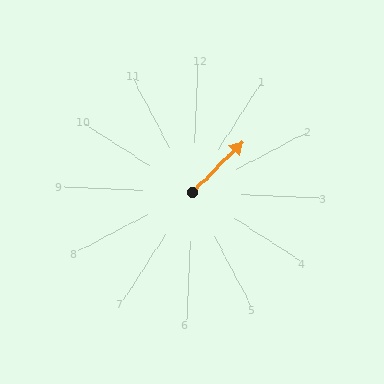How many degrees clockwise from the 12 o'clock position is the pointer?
Approximately 43 degrees.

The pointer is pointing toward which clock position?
Roughly 1 o'clock.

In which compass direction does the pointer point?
Northeast.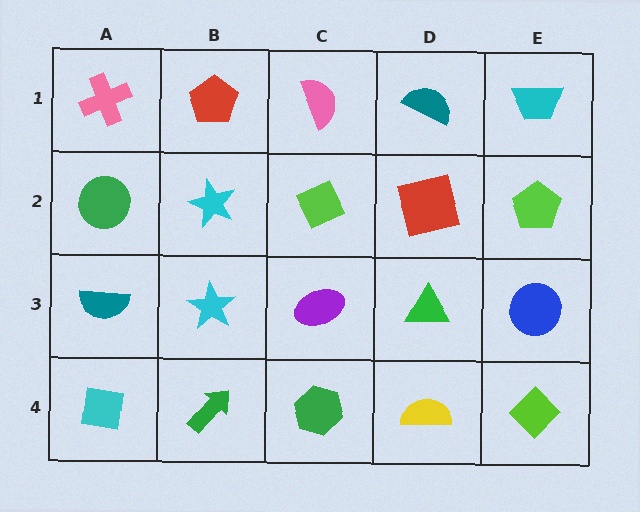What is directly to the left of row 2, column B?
A green circle.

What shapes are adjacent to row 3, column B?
A cyan star (row 2, column B), a green arrow (row 4, column B), a teal semicircle (row 3, column A), a purple ellipse (row 3, column C).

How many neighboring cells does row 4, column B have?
3.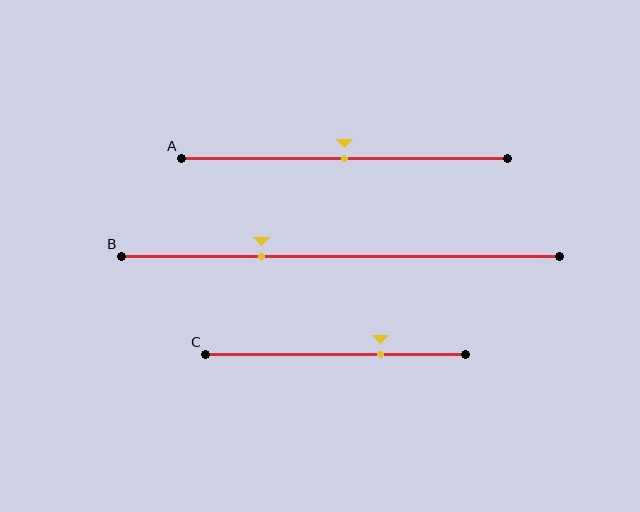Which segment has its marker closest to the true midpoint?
Segment A has its marker closest to the true midpoint.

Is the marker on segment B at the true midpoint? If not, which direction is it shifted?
No, the marker on segment B is shifted to the left by about 18% of the segment length.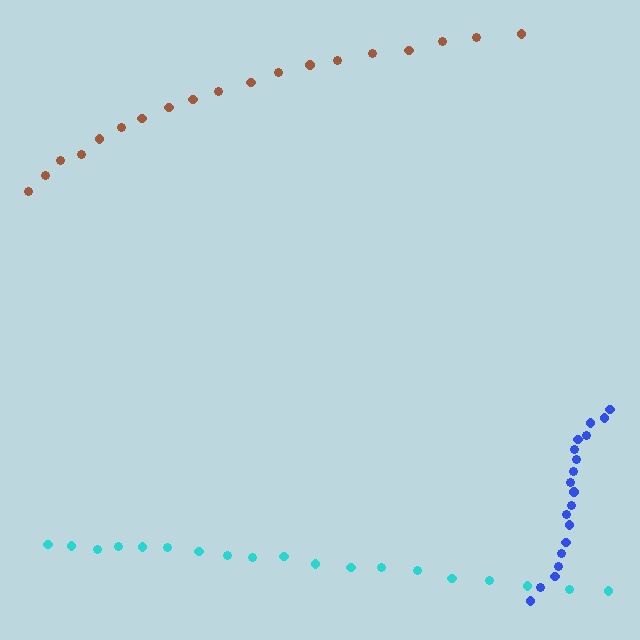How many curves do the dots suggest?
There are 3 distinct paths.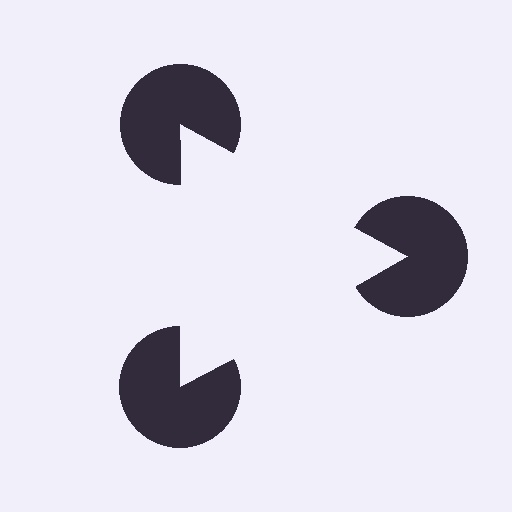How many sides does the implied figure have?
3 sides.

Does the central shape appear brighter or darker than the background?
It typically appears slightly brighter than the background, even though no actual brightness change is drawn.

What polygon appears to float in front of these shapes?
An illusory triangle — its edges are inferred from the aligned wedge cuts in the pac-man discs, not physically drawn.